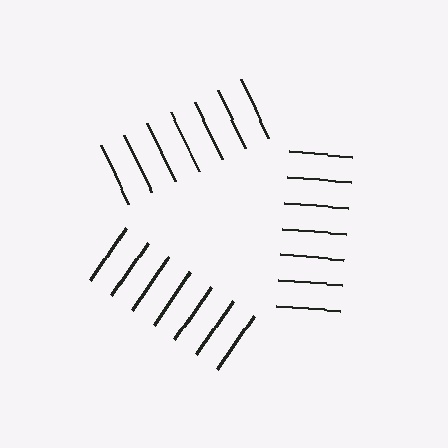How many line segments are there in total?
21 — 7 along each of the 3 edges.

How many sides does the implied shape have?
3 sides — the line-ends trace a triangle.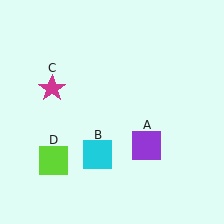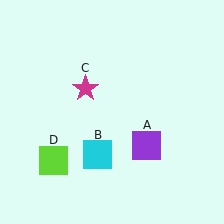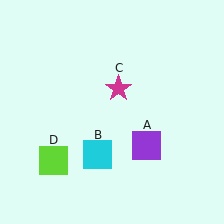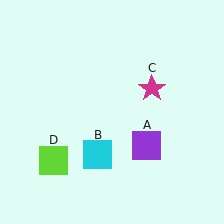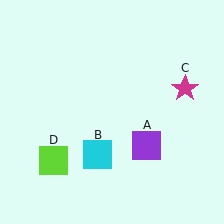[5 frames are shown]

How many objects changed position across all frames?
1 object changed position: magenta star (object C).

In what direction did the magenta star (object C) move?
The magenta star (object C) moved right.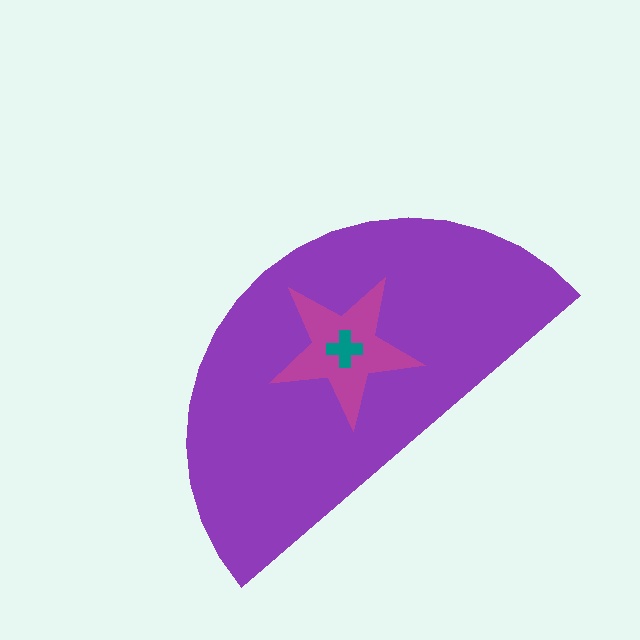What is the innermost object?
The teal cross.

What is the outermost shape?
The purple semicircle.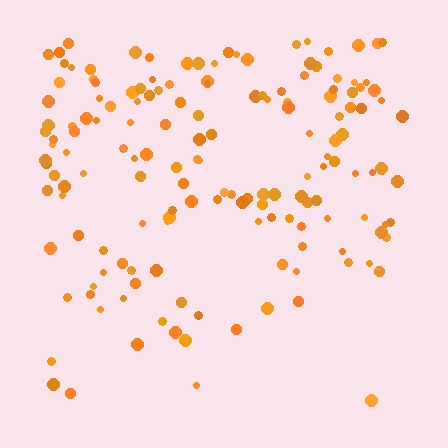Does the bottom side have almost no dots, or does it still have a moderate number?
Still a moderate number, just noticeably fewer than the top.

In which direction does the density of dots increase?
From bottom to top, with the top side densest.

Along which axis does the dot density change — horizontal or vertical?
Vertical.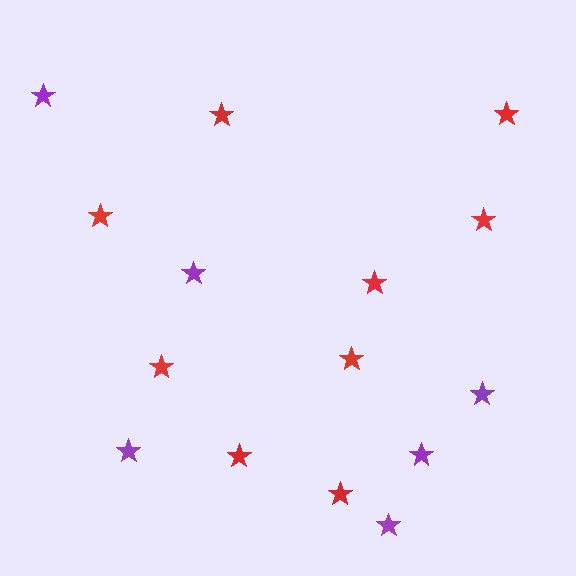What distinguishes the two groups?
There are 2 groups: one group of red stars (9) and one group of purple stars (6).